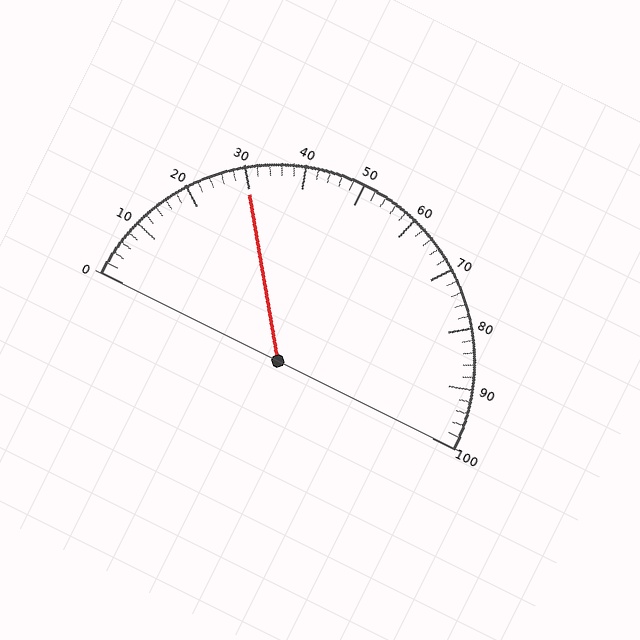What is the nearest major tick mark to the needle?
The nearest major tick mark is 30.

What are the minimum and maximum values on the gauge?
The gauge ranges from 0 to 100.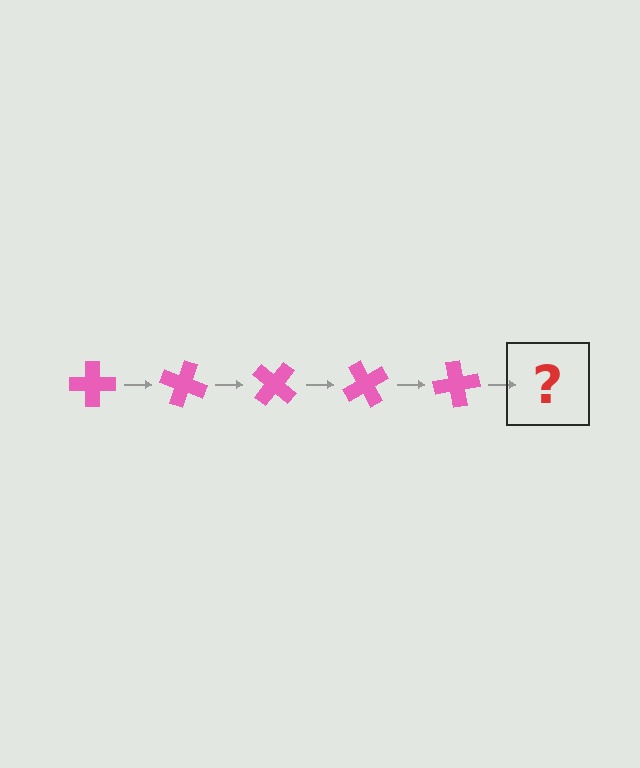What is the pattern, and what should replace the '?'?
The pattern is that the cross rotates 20 degrees each step. The '?' should be a pink cross rotated 100 degrees.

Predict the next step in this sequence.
The next step is a pink cross rotated 100 degrees.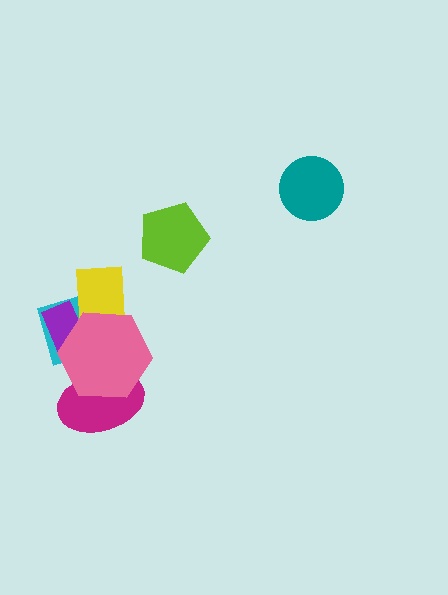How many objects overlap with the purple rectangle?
3 objects overlap with the purple rectangle.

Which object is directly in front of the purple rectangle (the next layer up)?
The yellow rectangle is directly in front of the purple rectangle.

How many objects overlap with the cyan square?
3 objects overlap with the cyan square.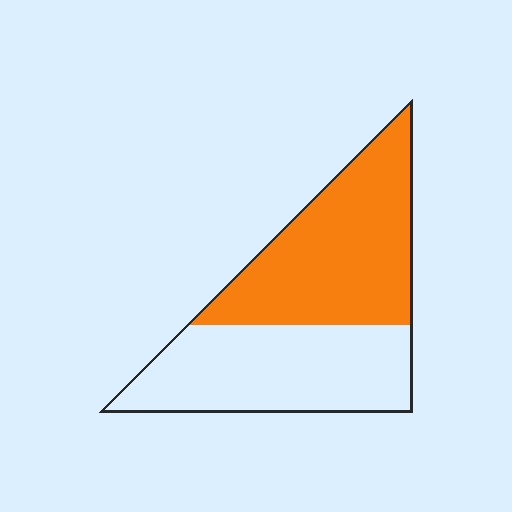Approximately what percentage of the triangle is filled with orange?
Approximately 50%.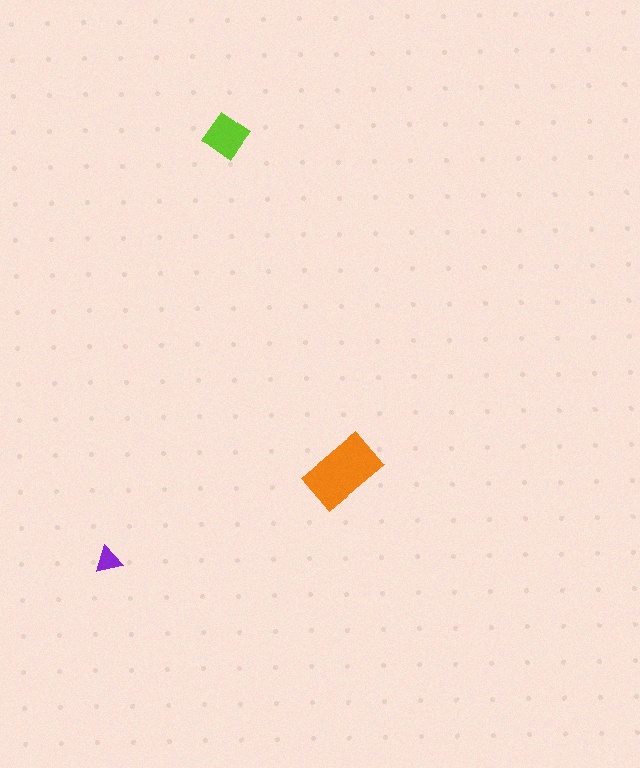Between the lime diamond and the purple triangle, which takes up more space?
The lime diamond.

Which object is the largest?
The orange rectangle.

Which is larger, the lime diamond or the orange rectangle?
The orange rectangle.